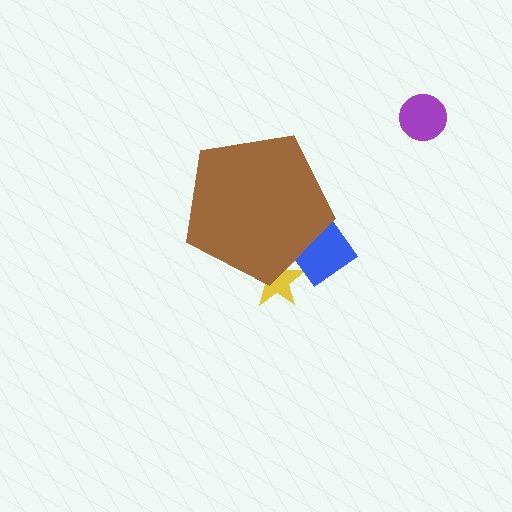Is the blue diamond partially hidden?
Yes, the blue diamond is partially hidden behind the brown pentagon.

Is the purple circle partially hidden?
No, the purple circle is fully visible.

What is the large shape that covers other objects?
A brown pentagon.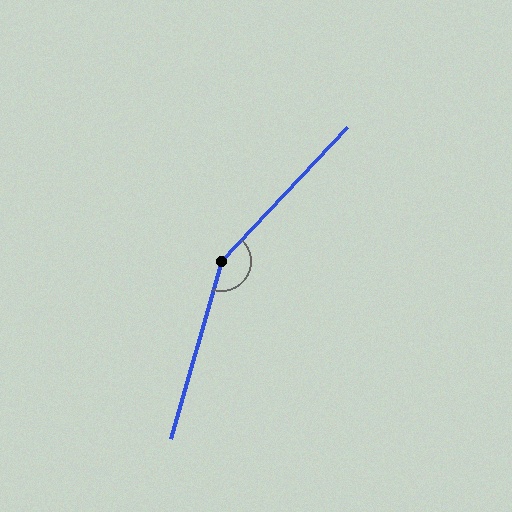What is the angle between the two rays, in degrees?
Approximately 153 degrees.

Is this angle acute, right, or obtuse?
It is obtuse.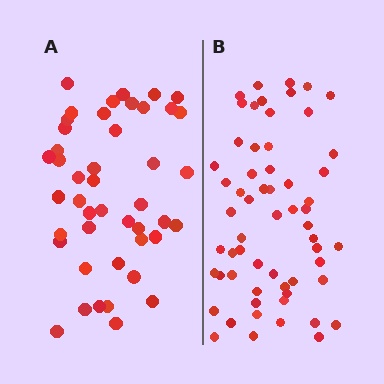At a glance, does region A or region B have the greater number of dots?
Region B (the right region) has more dots.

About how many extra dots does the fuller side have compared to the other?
Region B has approximately 15 more dots than region A.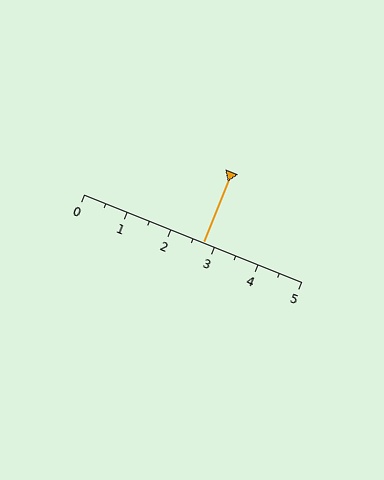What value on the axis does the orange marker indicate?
The marker indicates approximately 2.8.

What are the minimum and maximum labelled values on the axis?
The axis runs from 0 to 5.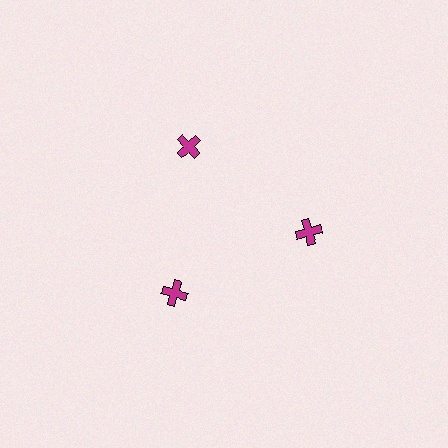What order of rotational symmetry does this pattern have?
This pattern has 3-fold rotational symmetry.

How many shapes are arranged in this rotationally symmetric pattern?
There are 3 shapes, arranged in 3 groups of 1.